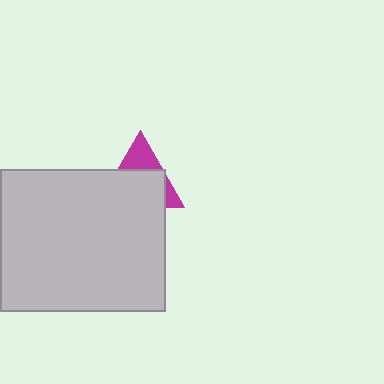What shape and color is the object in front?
The object in front is a light gray rectangle.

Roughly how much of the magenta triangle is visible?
A small part of it is visible (roughly 36%).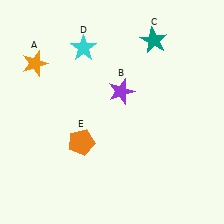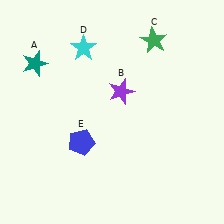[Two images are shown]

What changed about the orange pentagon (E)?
In Image 1, E is orange. In Image 2, it changed to blue.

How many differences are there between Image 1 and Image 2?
There are 3 differences between the two images.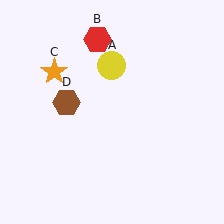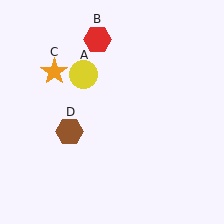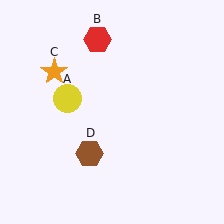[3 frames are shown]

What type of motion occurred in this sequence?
The yellow circle (object A), brown hexagon (object D) rotated counterclockwise around the center of the scene.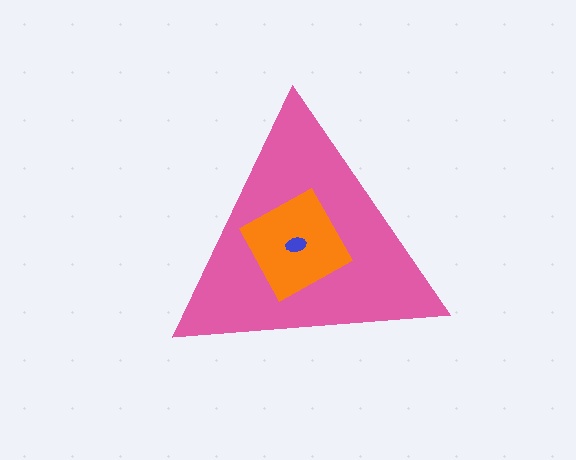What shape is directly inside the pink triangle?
The orange square.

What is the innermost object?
The blue ellipse.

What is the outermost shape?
The pink triangle.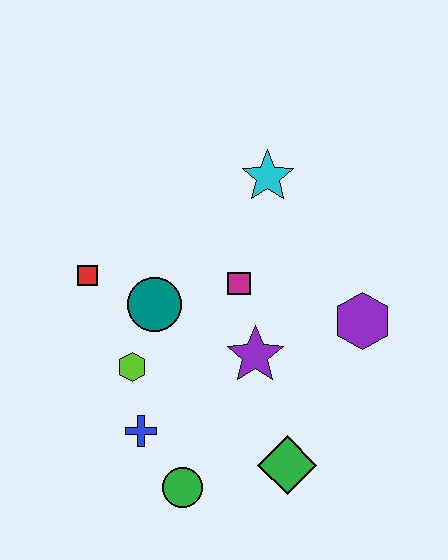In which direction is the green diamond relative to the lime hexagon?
The green diamond is to the right of the lime hexagon.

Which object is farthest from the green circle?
The cyan star is farthest from the green circle.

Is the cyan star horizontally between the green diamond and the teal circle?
Yes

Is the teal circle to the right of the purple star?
No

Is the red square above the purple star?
Yes